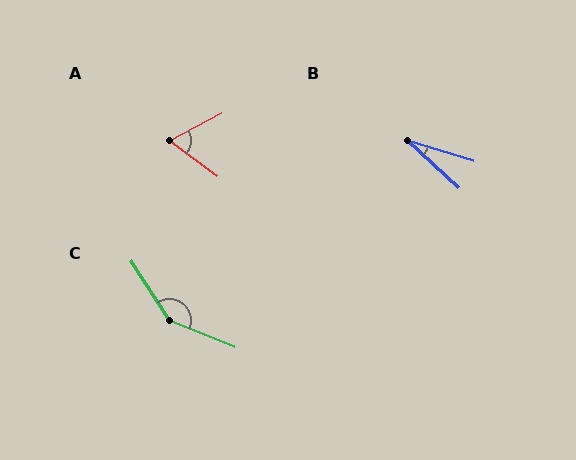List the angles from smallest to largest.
B (25°), A (64°), C (145°).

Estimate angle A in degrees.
Approximately 64 degrees.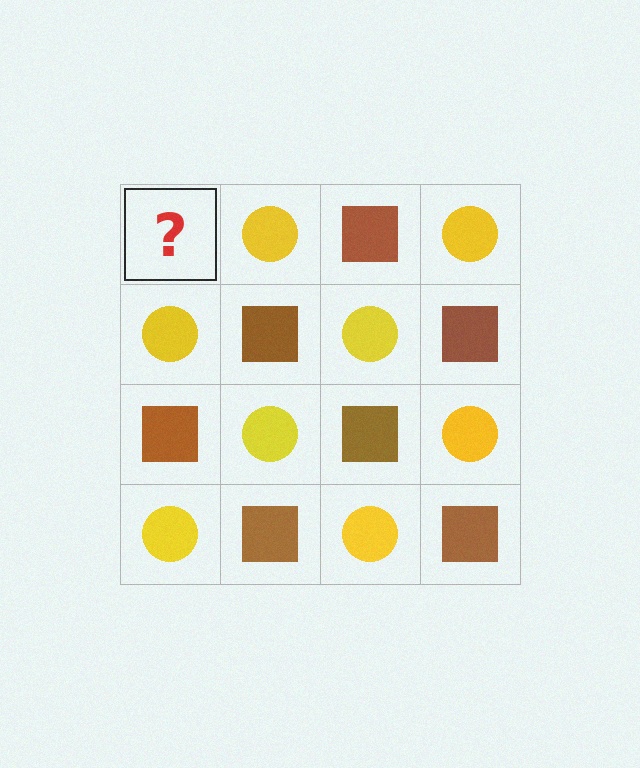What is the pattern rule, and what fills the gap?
The rule is that it alternates brown square and yellow circle in a checkerboard pattern. The gap should be filled with a brown square.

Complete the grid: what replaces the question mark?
The question mark should be replaced with a brown square.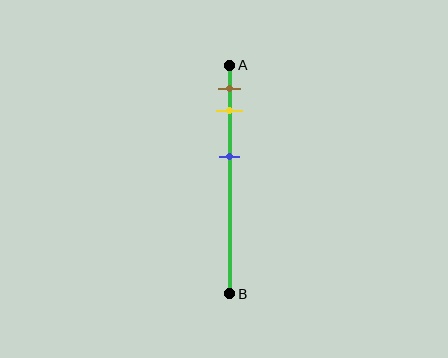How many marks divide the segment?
There are 3 marks dividing the segment.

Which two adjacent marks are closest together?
The brown and yellow marks are the closest adjacent pair.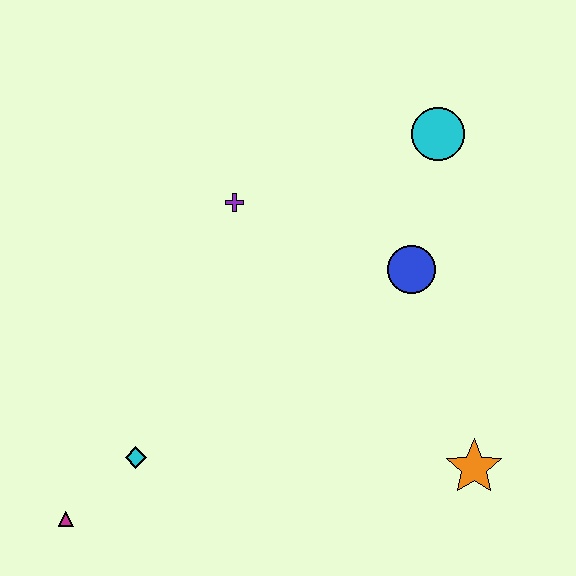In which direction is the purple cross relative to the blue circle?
The purple cross is to the left of the blue circle.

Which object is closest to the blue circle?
The cyan circle is closest to the blue circle.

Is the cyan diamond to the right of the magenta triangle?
Yes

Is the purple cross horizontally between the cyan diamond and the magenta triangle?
No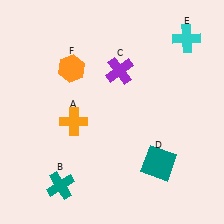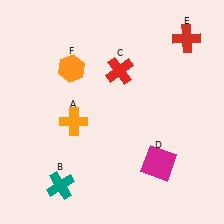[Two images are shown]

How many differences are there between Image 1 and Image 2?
There are 3 differences between the two images.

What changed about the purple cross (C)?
In Image 1, C is purple. In Image 2, it changed to red.